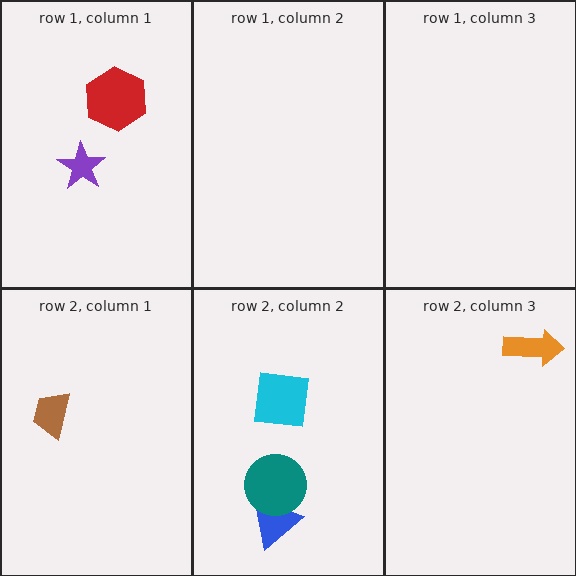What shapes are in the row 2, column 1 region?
The brown trapezoid.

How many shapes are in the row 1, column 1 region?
2.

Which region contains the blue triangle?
The row 2, column 2 region.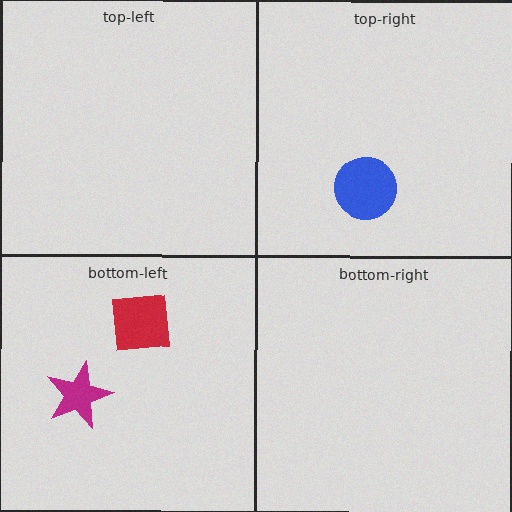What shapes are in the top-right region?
The blue circle.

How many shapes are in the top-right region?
1.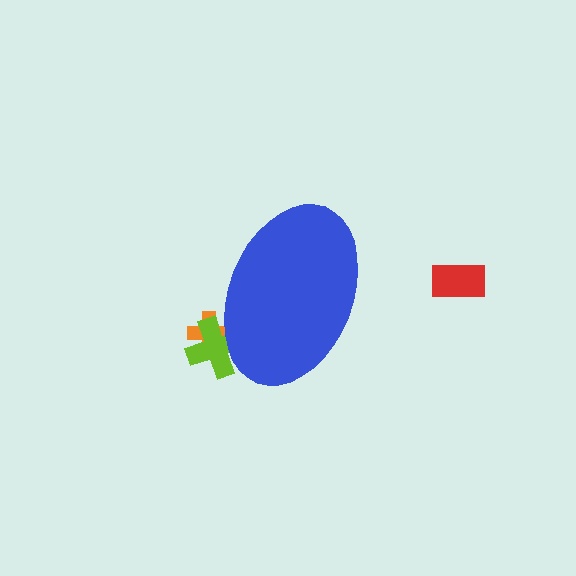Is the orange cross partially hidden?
Yes, the orange cross is partially hidden behind the blue ellipse.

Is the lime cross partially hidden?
Yes, the lime cross is partially hidden behind the blue ellipse.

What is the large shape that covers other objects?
A blue ellipse.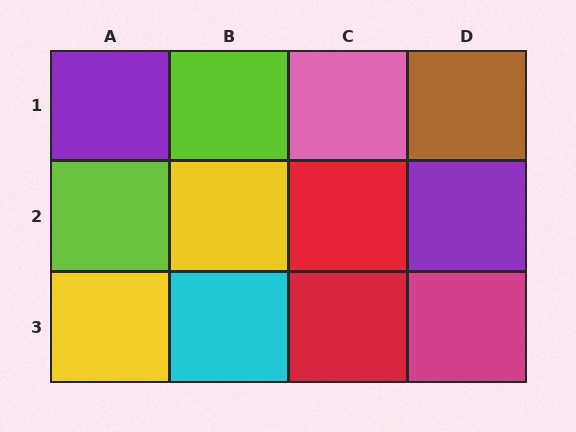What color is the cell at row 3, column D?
Magenta.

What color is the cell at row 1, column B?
Lime.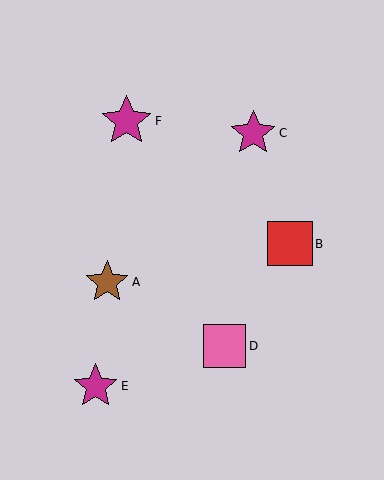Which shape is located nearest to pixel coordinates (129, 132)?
The magenta star (labeled F) at (126, 121) is nearest to that location.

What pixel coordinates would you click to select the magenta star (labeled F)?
Click at (126, 121) to select the magenta star F.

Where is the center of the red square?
The center of the red square is at (290, 244).